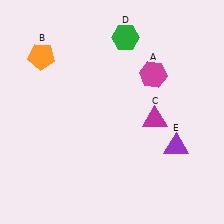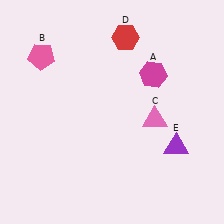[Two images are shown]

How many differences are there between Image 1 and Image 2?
There are 3 differences between the two images.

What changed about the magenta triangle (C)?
In Image 1, C is magenta. In Image 2, it changed to pink.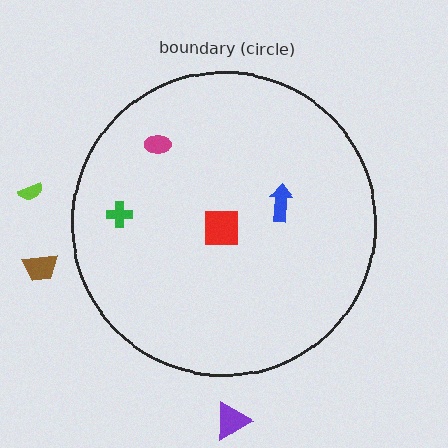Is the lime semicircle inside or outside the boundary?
Outside.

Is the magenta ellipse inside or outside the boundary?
Inside.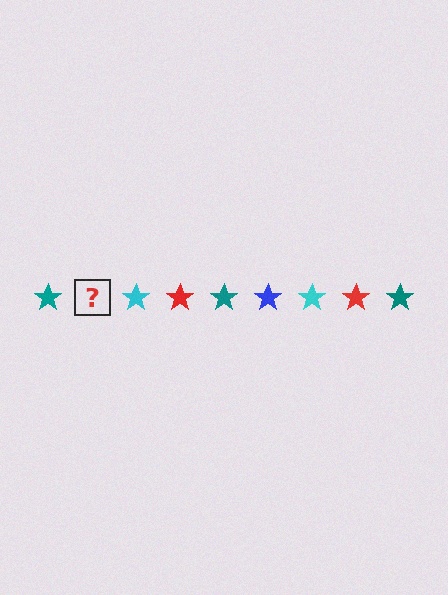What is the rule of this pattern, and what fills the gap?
The rule is that the pattern cycles through teal, blue, cyan, red stars. The gap should be filled with a blue star.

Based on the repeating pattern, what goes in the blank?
The blank should be a blue star.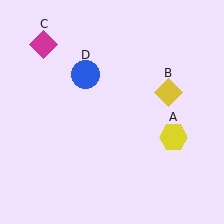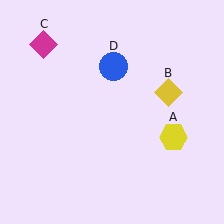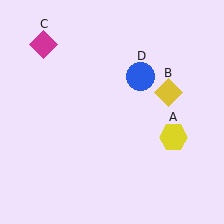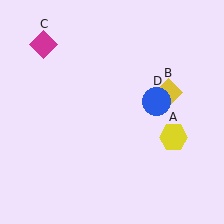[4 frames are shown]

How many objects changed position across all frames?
1 object changed position: blue circle (object D).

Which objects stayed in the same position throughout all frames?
Yellow hexagon (object A) and yellow diamond (object B) and magenta diamond (object C) remained stationary.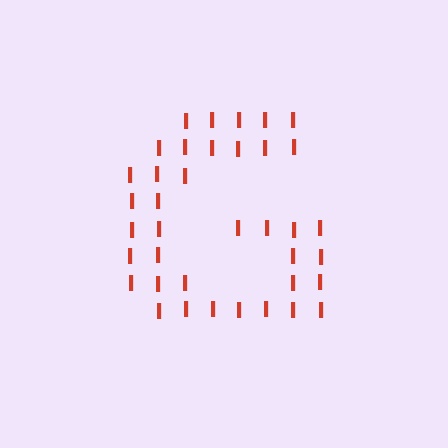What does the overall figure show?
The overall figure shows the letter G.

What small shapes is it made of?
It is made of small letter I's.